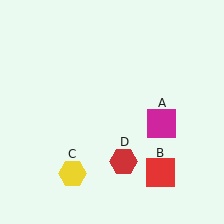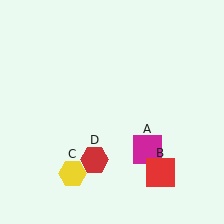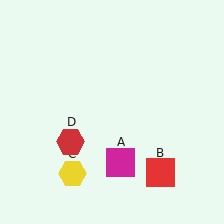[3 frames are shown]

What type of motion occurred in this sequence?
The magenta square (object A), red hexagon (object D) rotated clockwise around the center of the scene.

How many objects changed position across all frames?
2 objects changed position: magenta square (object A), red hexagon (object D).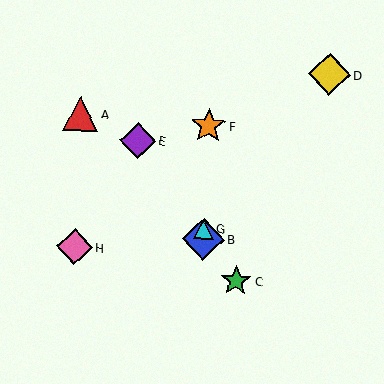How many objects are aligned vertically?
3 objects (B, F, G) are aligned vertically.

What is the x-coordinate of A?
Object A is at x≈81.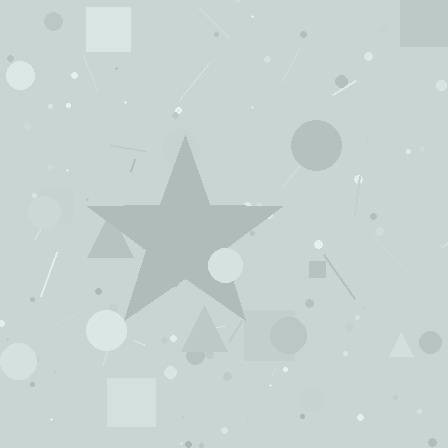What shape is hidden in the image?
A star is hidden in the image.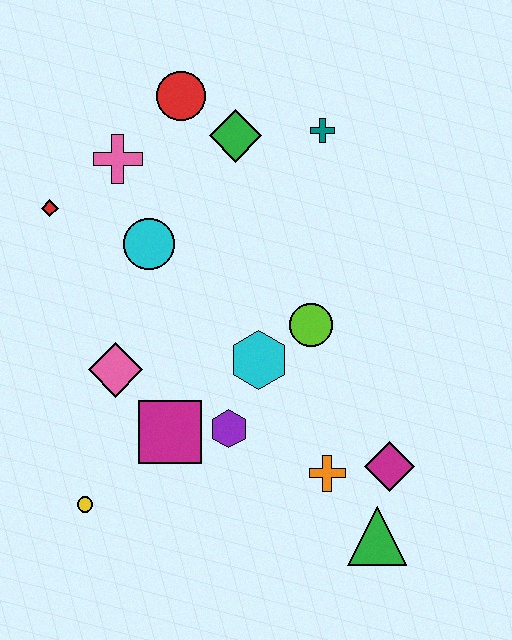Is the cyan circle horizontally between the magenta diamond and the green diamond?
No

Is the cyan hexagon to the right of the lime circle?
No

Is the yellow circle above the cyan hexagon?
No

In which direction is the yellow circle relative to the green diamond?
The yellow circle is below the green diamond.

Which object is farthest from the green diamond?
The green triangle is farthest from the green diamond.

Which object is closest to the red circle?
The green diamond is closest to the red circle.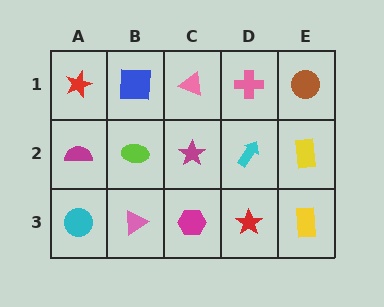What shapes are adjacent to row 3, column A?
A magenta semicircle (row 2, column A), a pink triangle (row 3, column B).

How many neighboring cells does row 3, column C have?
3.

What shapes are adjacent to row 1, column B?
A lime ellipse (row 2, column B), a red star (row 1, column A), a pink triangle (row 1, column C).